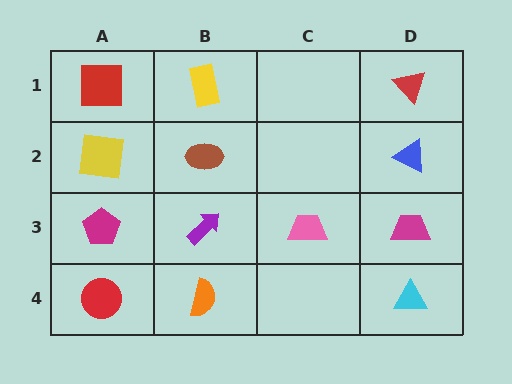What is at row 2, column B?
A brown ellipse.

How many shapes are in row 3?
4 shapes.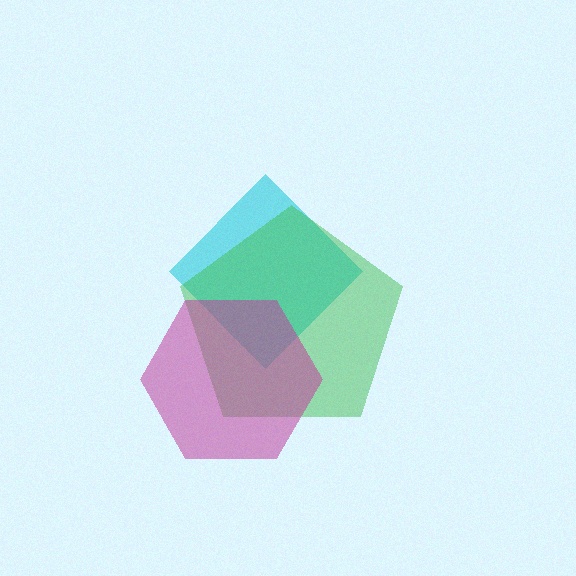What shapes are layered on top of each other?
The layered shapes are: a cyan diamond, a green pentagon, a magenta hexagon.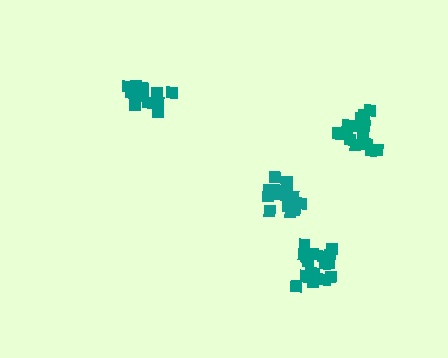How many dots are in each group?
Group 1: 17 dots, Group 2: 16 dots, Group 3: 18 dots, Group 4: 16 dots (67 total).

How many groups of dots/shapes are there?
There are 4 groups.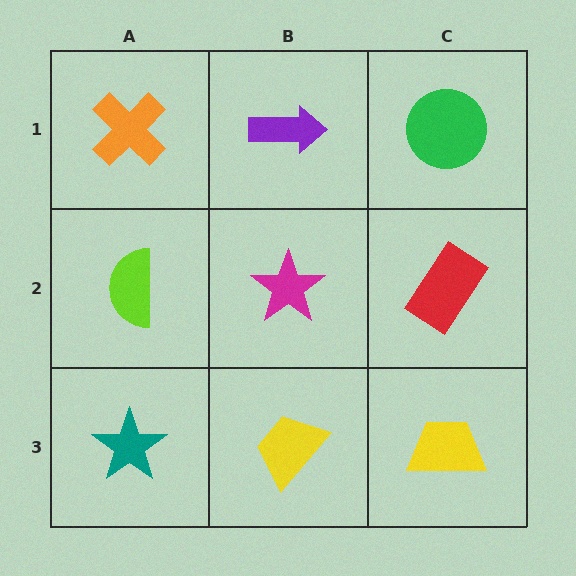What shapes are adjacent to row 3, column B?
A magenta star (row 2, column B), a teal star (row 3, column A), a yellow trapezoid (row 3, column C).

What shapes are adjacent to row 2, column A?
An orange cross (row 1, column A), a teal star (row 3, column A), a magenta star (row 2, column B).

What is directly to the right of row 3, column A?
A yellow trapezoid.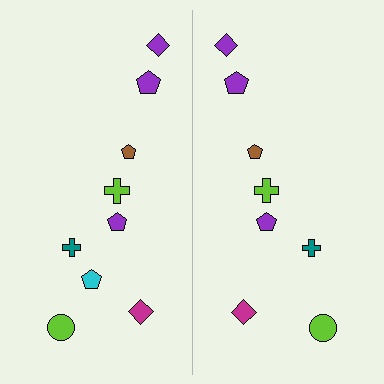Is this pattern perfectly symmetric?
No, the pattern is not perfectly symmetric. A cyan pentagon is missing from the right side.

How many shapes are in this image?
There are 17 shapes in this image.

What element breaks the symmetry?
A cyan pentagon is missing from the right side.